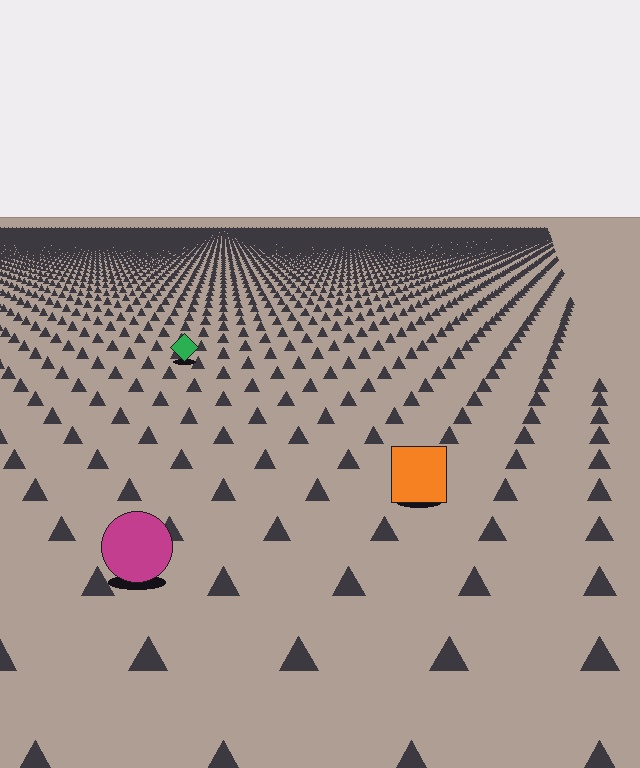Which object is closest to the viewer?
The magenta circle is closest. The texture marks near it are larger and more spread out.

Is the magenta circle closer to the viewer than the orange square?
Yes. The magenta circle is closer — you can tell from the texture gradient: the ground texture is coarser near it.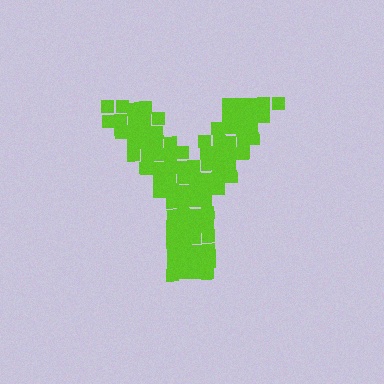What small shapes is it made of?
It is made of small squares.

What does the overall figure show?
The overall figure shows the letter Y.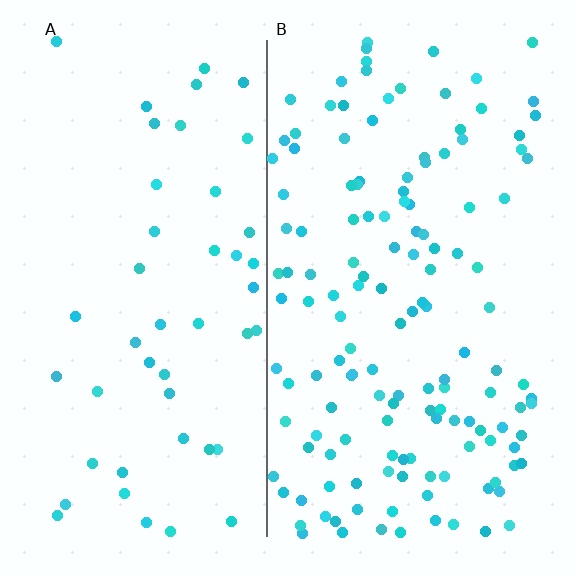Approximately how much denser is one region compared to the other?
Approximately 3.0× — region B over region A.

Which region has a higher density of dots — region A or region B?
B (the right).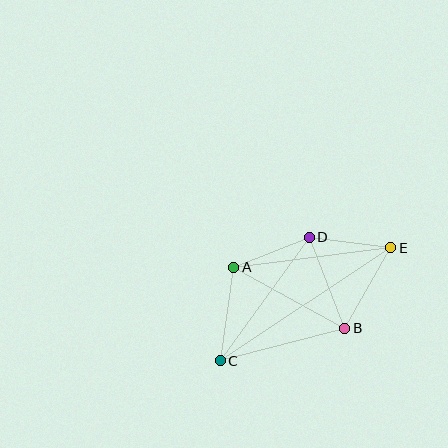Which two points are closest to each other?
Points A and D are closest to each other.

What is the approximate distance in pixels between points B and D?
The distance between B and D is approximately 98 pixels.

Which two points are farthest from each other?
Points C and E are farthest from each other.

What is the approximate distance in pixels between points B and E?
The distance between B and E is approximately 93 pixels.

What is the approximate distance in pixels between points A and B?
The distance between A and B is approximately 127 pixels.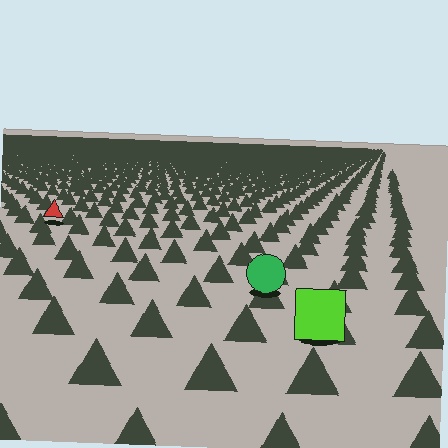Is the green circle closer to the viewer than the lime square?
No. The lime square is closer — you can tell from the texture gradient: the ground texture is coarser near it.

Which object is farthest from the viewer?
The red triangle is farthest from the viewer. It appears smaller and the ground texture around it is denser.